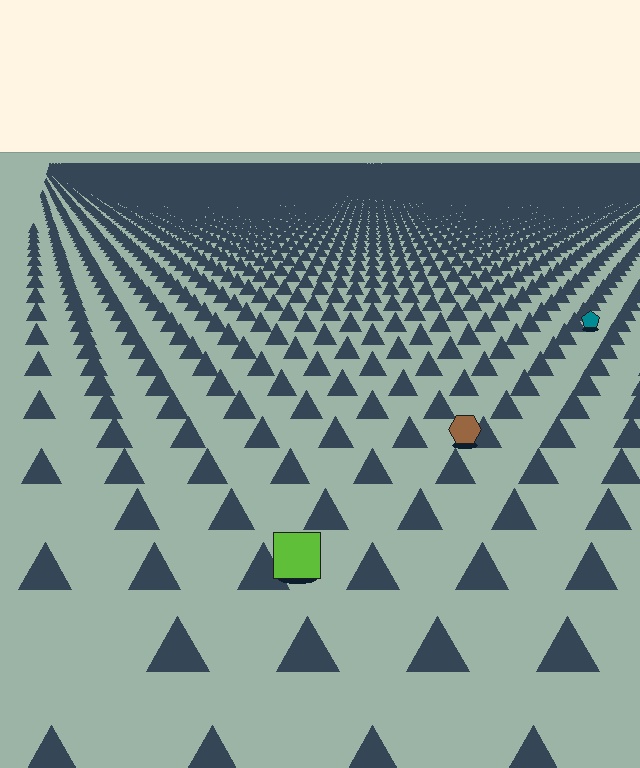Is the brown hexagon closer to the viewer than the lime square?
No. The lime square is closer — you can tell from the texture gradient: the ground texture is coarser near it.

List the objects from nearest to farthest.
From nearest to farthest: the lime square, the brown hexagon, the teal pentagon.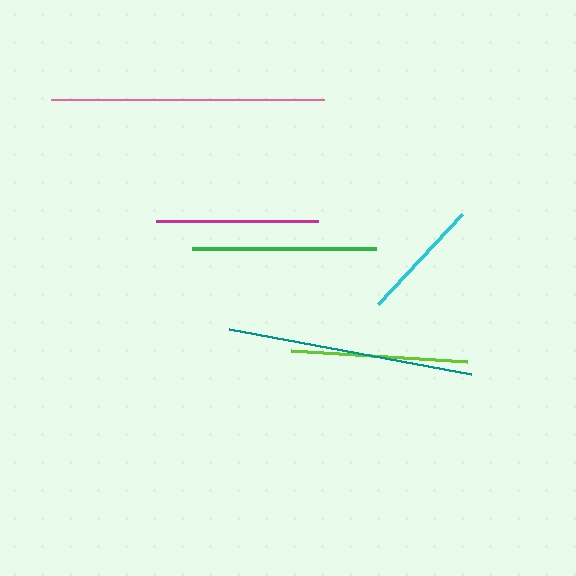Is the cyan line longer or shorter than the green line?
The green line is longer than the cyan line.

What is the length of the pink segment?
The pink segment is approximately 273 pixels long.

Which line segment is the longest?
The pink line is the longest at approximately 273 pixels.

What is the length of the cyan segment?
The cyan segment is approximately 124 pixels long.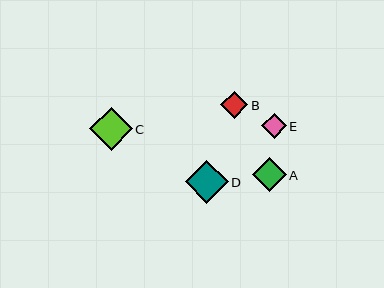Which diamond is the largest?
Diamond D is the largest with a size of approximately 43 pixels.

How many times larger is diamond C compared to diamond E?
Diamond C is approximately 1.7 times the size of diamond E.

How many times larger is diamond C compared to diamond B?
Diamond C is approximately 1.6 times the size of diamond B.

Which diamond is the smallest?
Diamond E is the smallest with a size of approximately 25 pixels.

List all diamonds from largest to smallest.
From largest to smallest: D, C, A, B, E.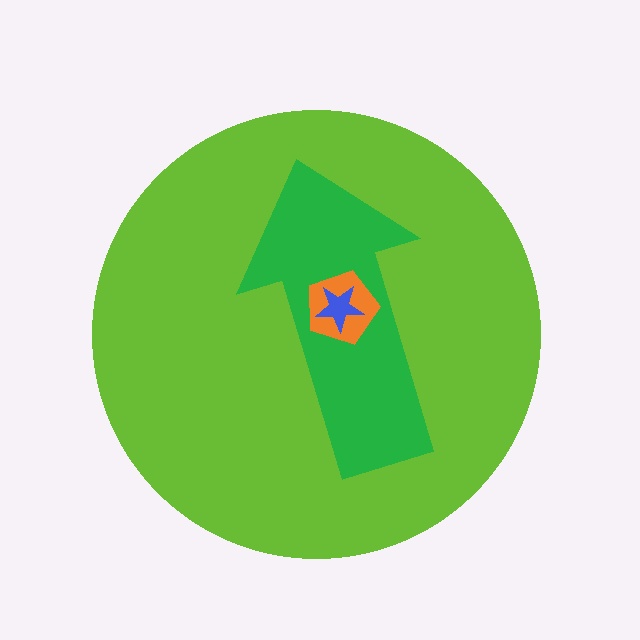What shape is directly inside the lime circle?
The green arrow.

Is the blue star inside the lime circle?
Yes.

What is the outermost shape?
The lime circle.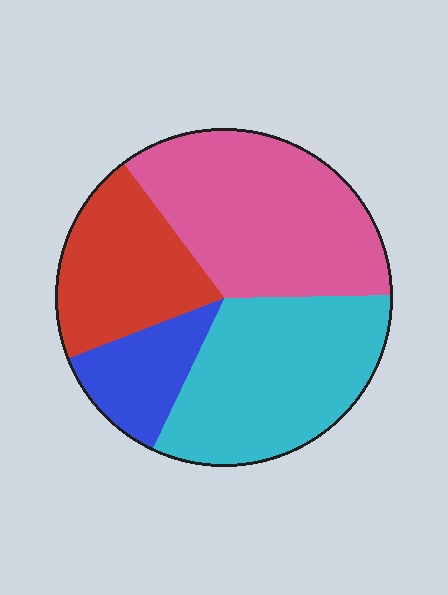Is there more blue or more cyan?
Cyan.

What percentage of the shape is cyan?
Cyan takes up about one third (1/3) of the shape.